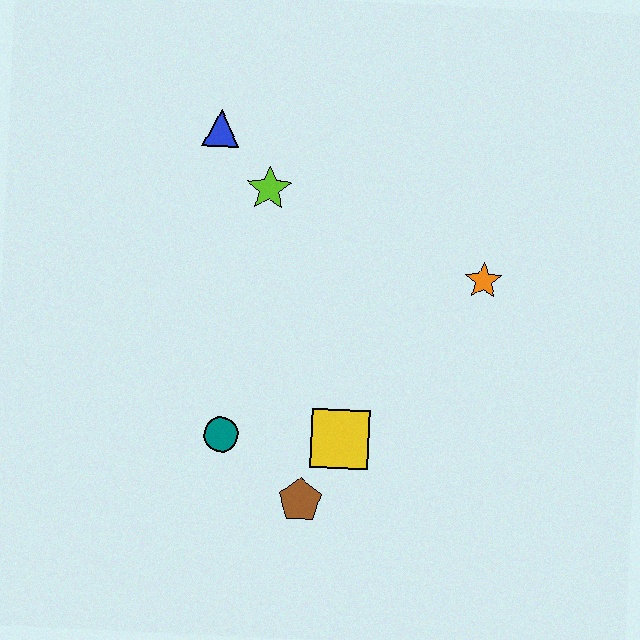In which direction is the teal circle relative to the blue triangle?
The teal circle is below the blue triangle.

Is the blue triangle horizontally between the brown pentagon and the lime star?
No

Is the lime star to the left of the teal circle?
No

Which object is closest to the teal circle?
The brown pentagon is closest to the teal circle.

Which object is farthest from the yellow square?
The blue triangle is farthest from the yellow square.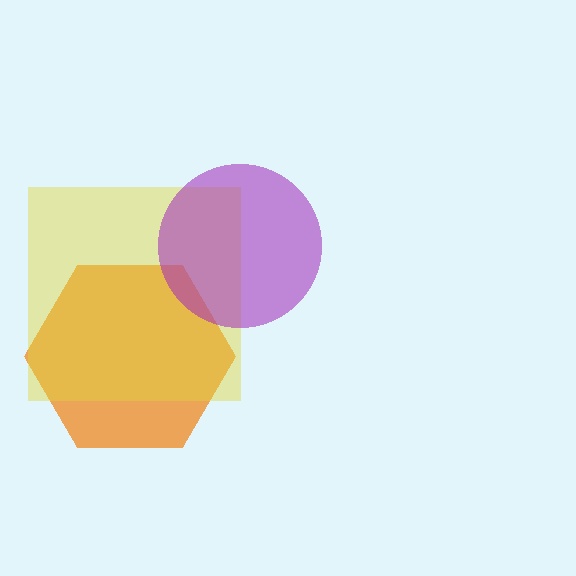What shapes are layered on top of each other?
The layered shapes are: an orange hexagon, a yellow square, a purple circle.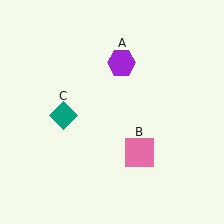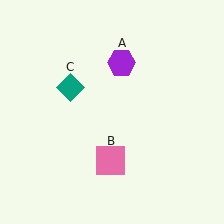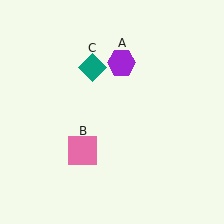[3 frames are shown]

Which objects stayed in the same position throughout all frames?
Purple hexagon (object A) remained stationary.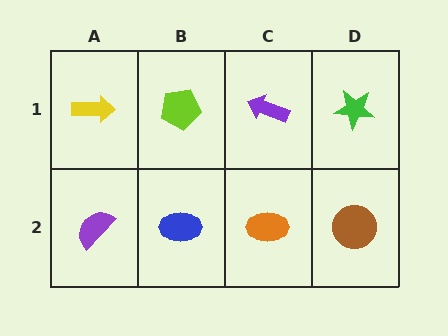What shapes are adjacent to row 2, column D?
A green star (row 1, column D), an orange ellipse (row 2, column C).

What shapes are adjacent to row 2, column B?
A lime pentagon (row 1, column B), a purple semicircle (row 2, column A), an orange ellipse (row 2, column C).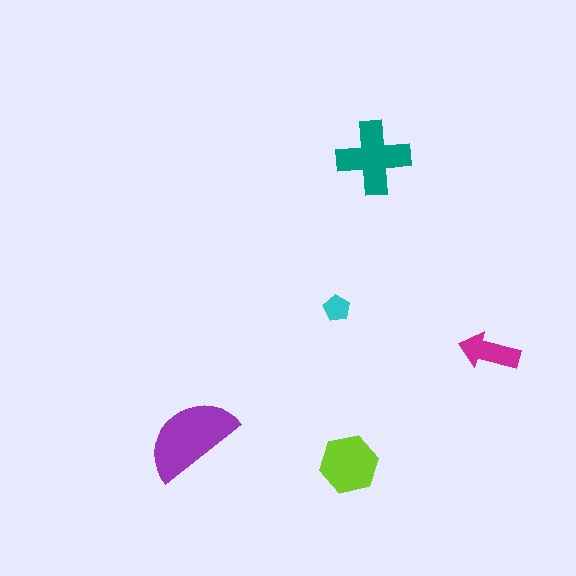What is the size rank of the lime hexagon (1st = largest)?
3rd.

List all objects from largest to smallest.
The purple semicircle, the teal cross, the lime hexagon, the magenta arrow, the cyan pentagon.